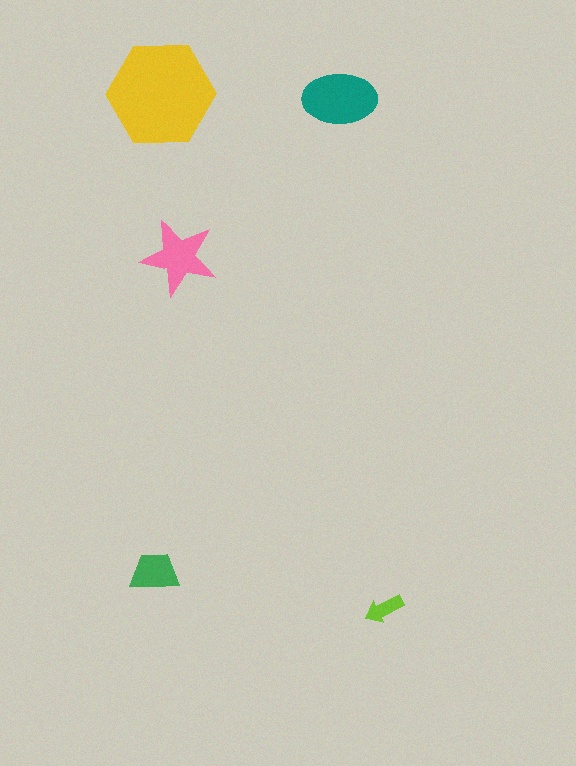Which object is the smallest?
The lime arrow.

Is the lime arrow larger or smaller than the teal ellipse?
Smaller.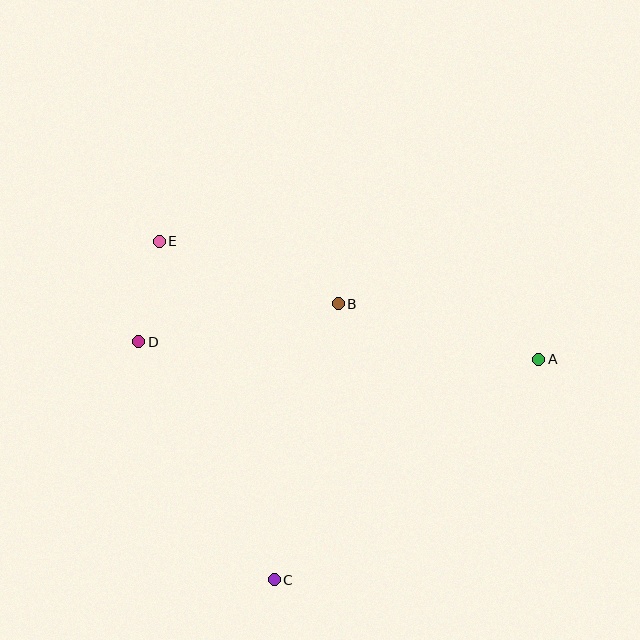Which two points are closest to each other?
Points D and E are closest to each other.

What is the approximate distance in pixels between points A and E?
The distance between A and E is approximately 398 pixels.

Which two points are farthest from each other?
Points A and D are farthest from each other.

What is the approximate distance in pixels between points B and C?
The distance between B and C is approximately 283 pixels.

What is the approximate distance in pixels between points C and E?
The distance between C and E is approximately 358 pixels.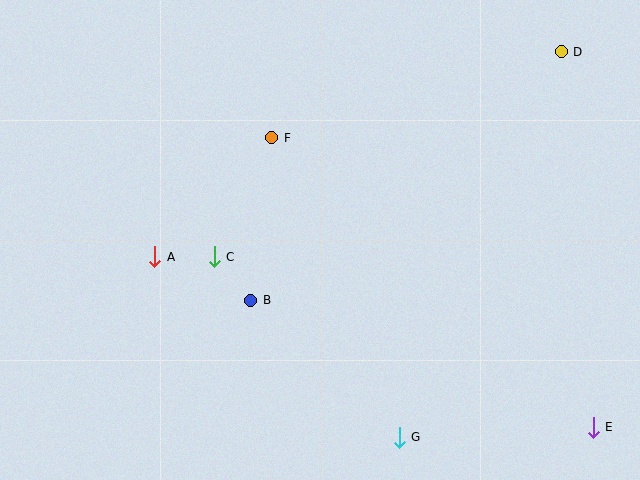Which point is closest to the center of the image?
Point B at (251, 300) is closest to the center.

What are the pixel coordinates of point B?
Point B is at (251, 300).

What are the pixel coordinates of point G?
Point G is at (399, 437).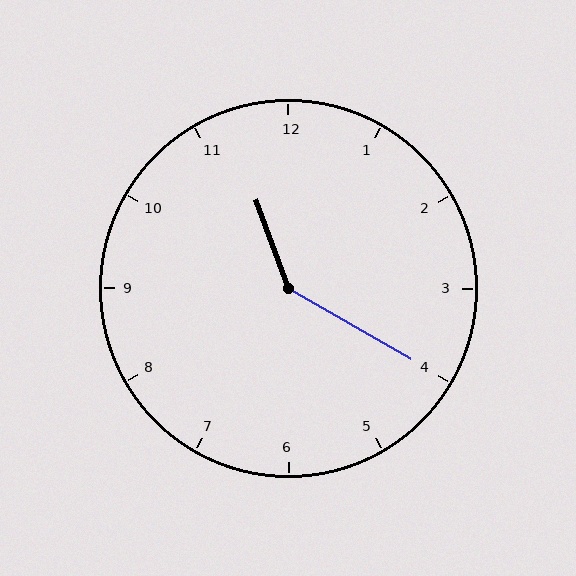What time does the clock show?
11:20.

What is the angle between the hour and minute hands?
Approximately 140 degrees.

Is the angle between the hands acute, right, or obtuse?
It is obtuse.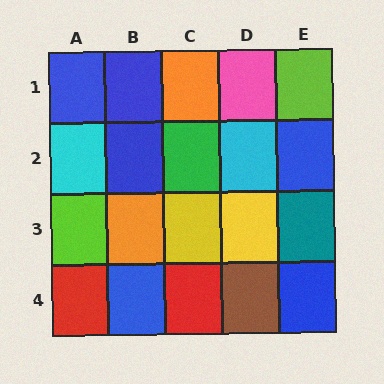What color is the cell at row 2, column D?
Cyan.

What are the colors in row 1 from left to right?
Blue, blue, orange, pink, lime.